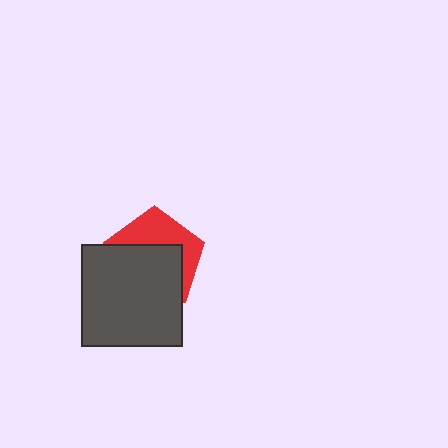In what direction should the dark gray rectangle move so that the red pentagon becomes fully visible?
The dark gray rectangle should move down. That is the shortest direction to clear the overlap and leave the red pentagon fully visible.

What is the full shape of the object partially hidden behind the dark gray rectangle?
The partially hidden object is a red pentagon.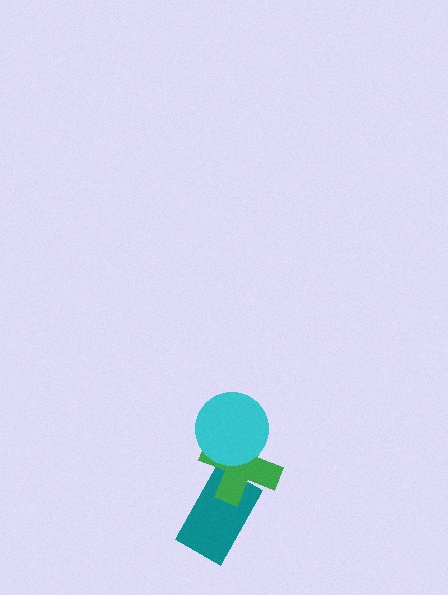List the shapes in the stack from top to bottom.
From top to bottom: the cyan circle, the green cross, the teal rectangle.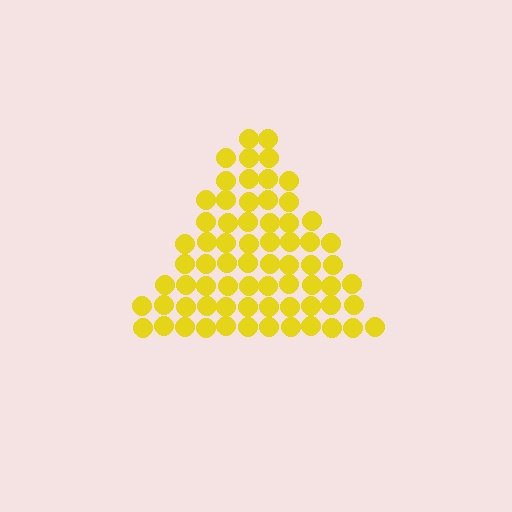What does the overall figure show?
The overall figure shows a triangle.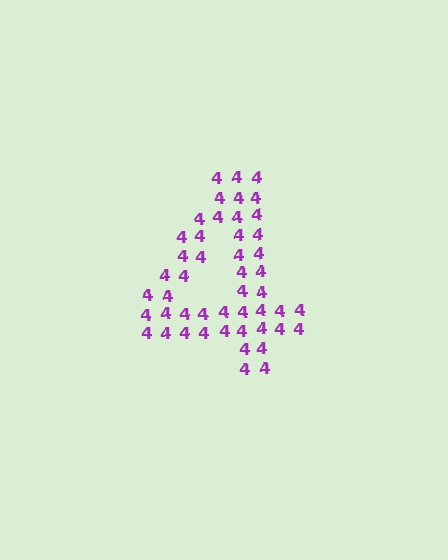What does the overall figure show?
The overall figure shows the digit 4.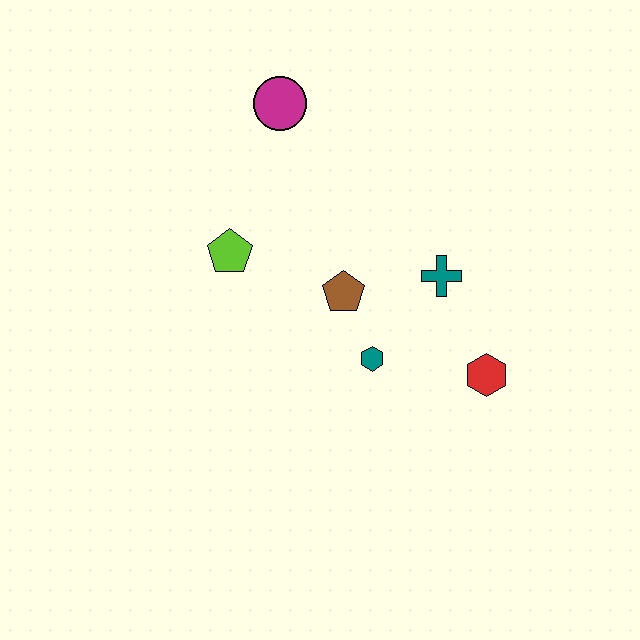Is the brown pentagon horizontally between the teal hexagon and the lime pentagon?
Yes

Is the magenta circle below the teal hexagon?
No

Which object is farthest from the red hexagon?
The magenta circle is farthest from the red hexagon.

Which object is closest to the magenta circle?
The lime pentagon is closest to the magenta circle.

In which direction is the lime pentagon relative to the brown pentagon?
The lime pentagon is to the left of the brown pentagon.